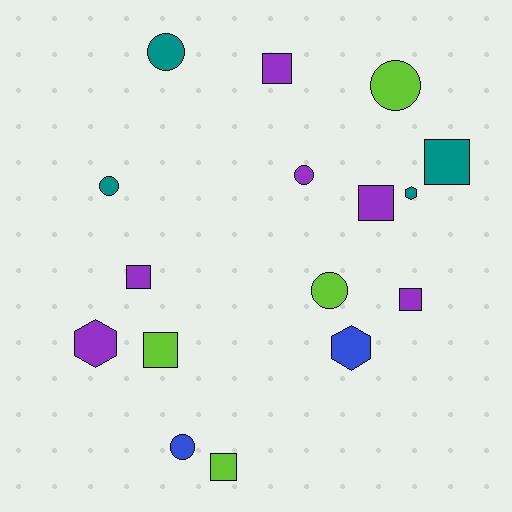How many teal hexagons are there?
There is 1 teal hexagon.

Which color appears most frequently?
Purple, with 6 objects.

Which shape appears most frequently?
Square, with 7 objects.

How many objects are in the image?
There are 16 objects.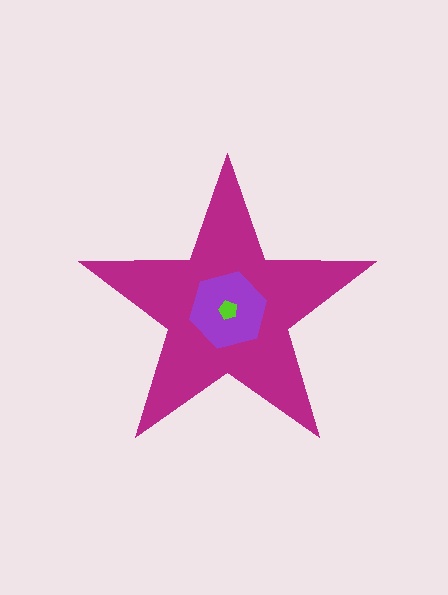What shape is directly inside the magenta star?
The purple hexagon.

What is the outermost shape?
The magenta star.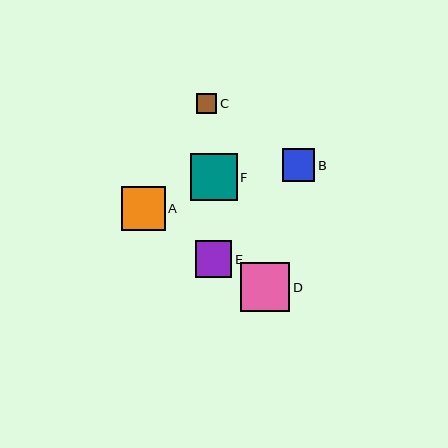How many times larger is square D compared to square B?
Square D is approximately 1.5 times the size of square B.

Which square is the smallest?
Square C is the smallest with a size of approximately 20 pixels.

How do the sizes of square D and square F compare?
Square D and square F are approximately the same size.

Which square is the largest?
Square D is the largest with a size of approximately 50 pixels.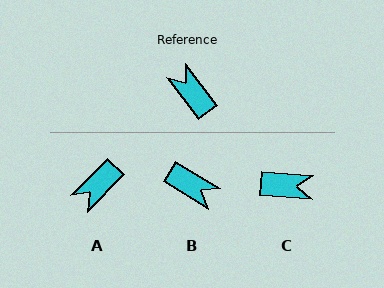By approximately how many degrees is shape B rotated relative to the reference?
Approximately 158 degrees clockwise.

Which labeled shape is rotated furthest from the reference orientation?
B, about 158 degrees away.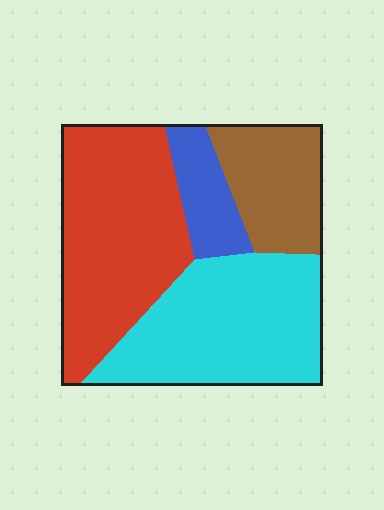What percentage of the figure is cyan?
Cyan takes up about one third (1/3) of the figure.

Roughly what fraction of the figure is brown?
Brown takes up less than a quarter of the figure.